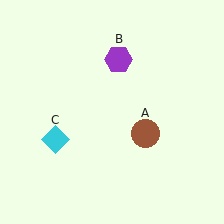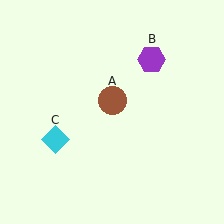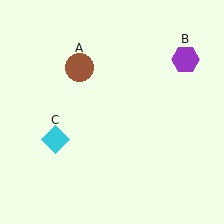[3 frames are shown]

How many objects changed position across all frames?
2 objects changed position: brown circle (object A), purple hexagon (object B).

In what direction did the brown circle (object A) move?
The brown circle (object A) moved up and to the left.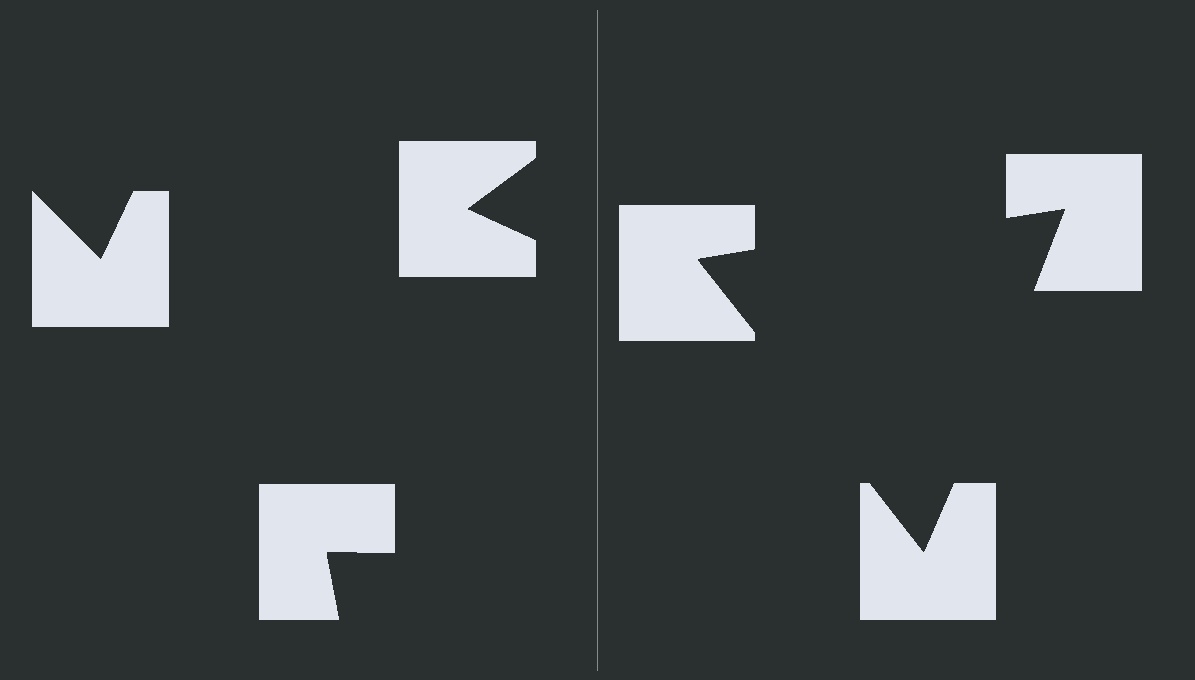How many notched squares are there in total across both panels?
6 — 3 on each side.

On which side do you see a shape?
An illusory triangle appears on the right side. On the left side the wedge cuts are rotated, so no coherent shape forms.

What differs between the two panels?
The notched squares are positioned identically on both sides; only the wedge orientations differ. On the right they align to a triangle; on the left they are misaligned.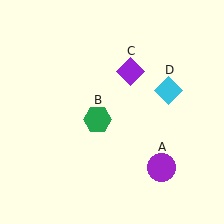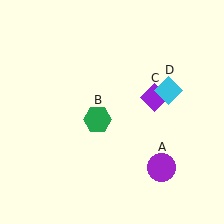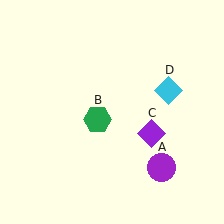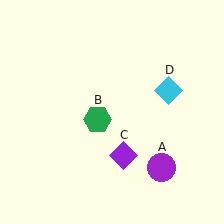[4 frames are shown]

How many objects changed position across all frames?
1 object changed position: purple diamond (object C).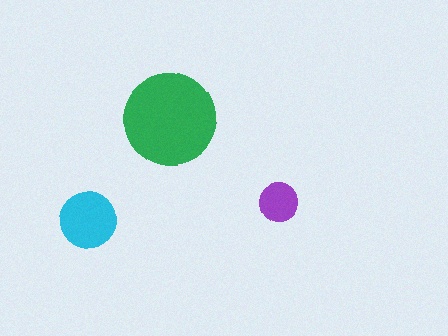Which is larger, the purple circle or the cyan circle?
The cyan one.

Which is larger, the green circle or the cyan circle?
The green one.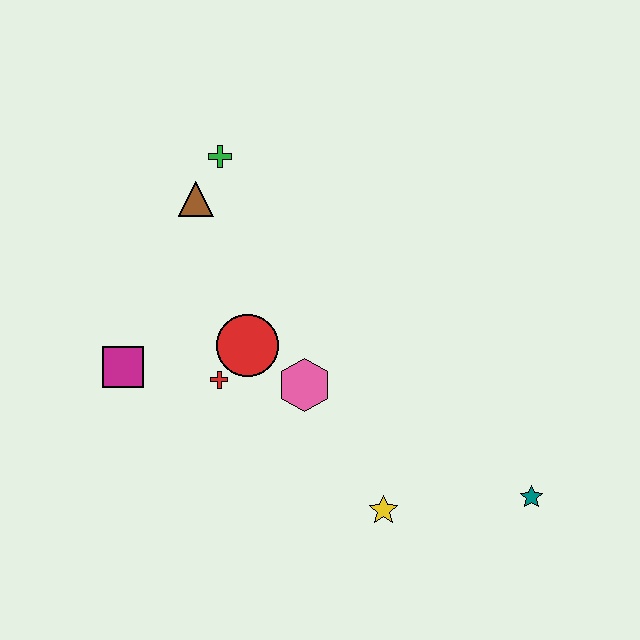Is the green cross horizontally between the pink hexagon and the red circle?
No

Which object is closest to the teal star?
The yellow star is closest to the teal star.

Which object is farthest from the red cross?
The teal star is farthest from the red cross.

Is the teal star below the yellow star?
No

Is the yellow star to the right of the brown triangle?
Yes